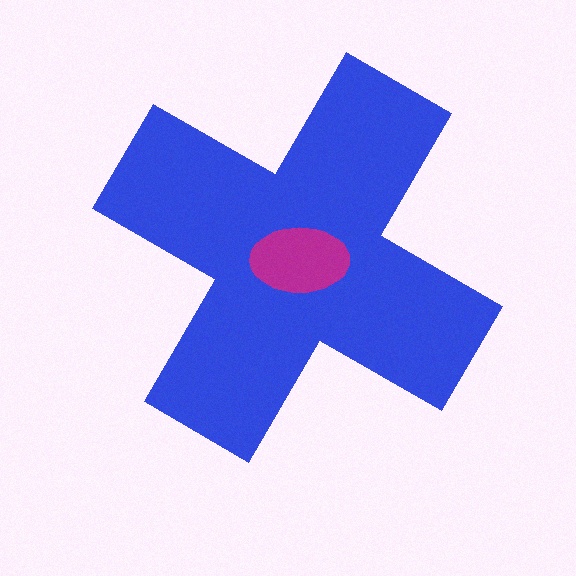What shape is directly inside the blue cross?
The magenta ellipse.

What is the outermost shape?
The blue cross.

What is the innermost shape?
The magenta ellipse.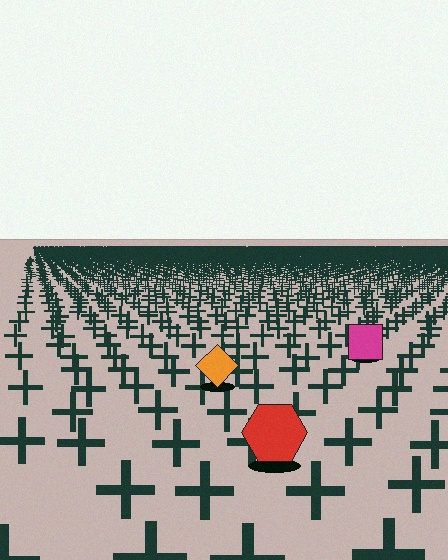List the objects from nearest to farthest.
From nearest to farthest: the red hexagon, the orange diamond, the magenta square.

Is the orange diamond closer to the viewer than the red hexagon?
No. The red hexagon is closer — you can tell from the texture gradient: the ground texture is coarser near it.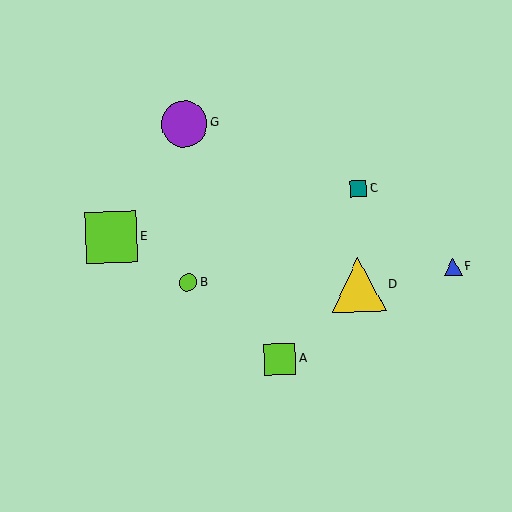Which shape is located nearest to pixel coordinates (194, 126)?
The purple circle (labeled G) at (184, 124) is nearest to that location.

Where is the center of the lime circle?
The center of the lime circle is at (188, 282).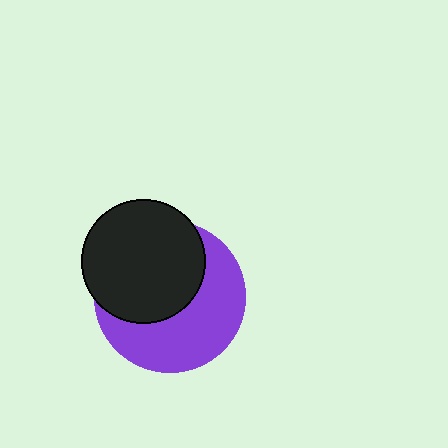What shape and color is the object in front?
The object in front is a black circle.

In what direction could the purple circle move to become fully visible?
The purple circle could move toward the lower-right. That would shift it out from behind the black circle entirely.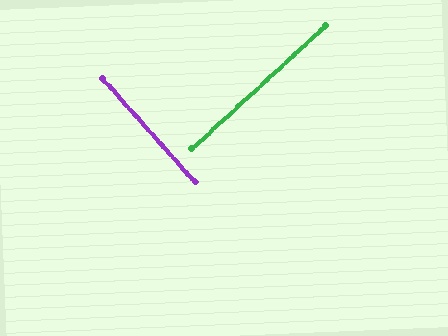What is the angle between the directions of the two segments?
Approximately 89 degrees.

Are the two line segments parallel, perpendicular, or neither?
Perpendicular — they meet at approximately 89°.